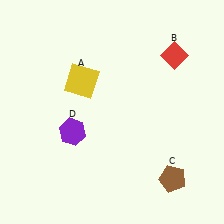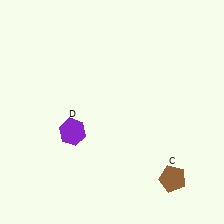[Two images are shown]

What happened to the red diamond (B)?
The red diamond (B) was removed in Image 2. It was in the top-right area of Image 1.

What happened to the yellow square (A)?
The yellow square (A) was removed in Image 2. It was in the top-left area of Image 1.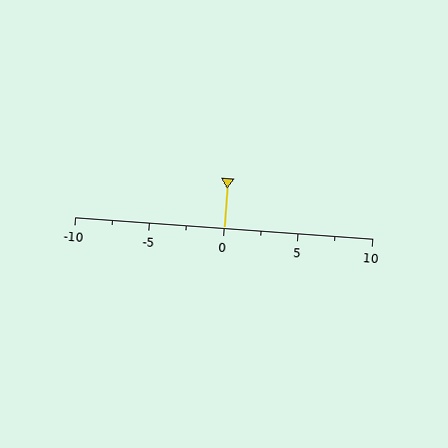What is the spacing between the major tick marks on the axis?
The major ticks are spaced 5 apart.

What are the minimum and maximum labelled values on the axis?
The axis runs from -10 to 10.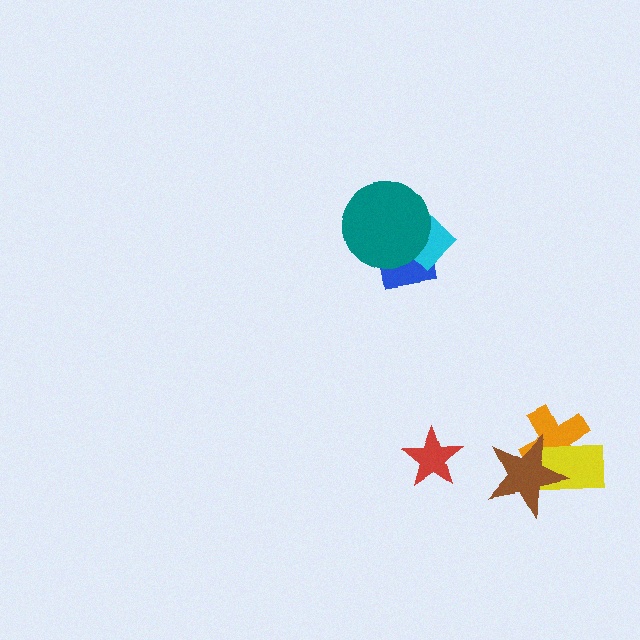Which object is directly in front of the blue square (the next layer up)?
The cyan diamond is directly in front of the blue square.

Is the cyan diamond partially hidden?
Yes, it is partially covered by another shape.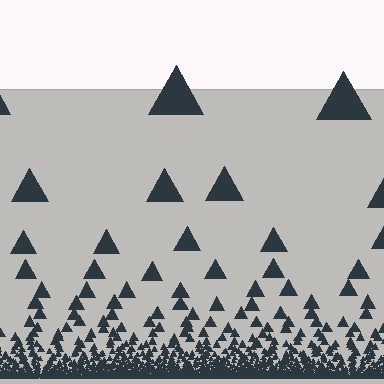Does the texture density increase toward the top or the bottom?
Density increases toward the bottom.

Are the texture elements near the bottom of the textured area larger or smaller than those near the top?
Smaller. The gradient is inverted — elements near the bottom are smaller and denser.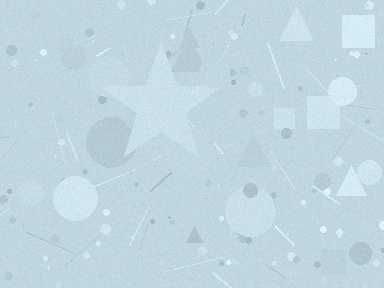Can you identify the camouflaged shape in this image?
The camouflaged shape is a star.